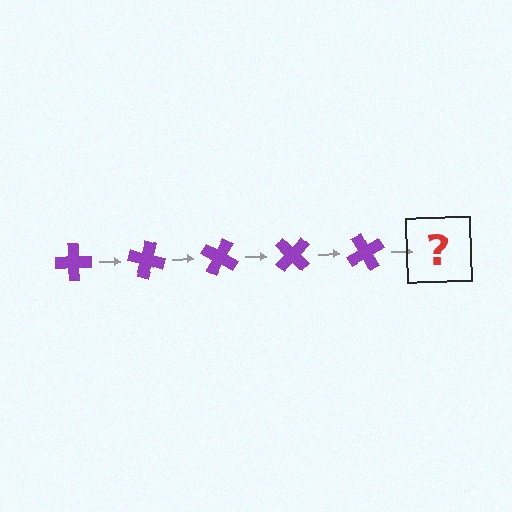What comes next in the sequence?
The next element should be a purple cross rotated 75 degrees.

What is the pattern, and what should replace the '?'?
The pattern is that the cross rotates 15 degrees each step. The '?' should be a purple cross rotated 75 degrees.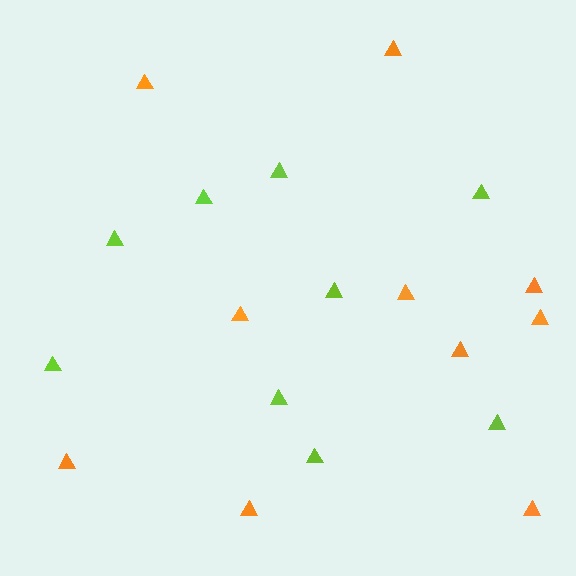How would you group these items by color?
There are 2 groups: one group of orange triangles (10) and one group of lime triangles (9).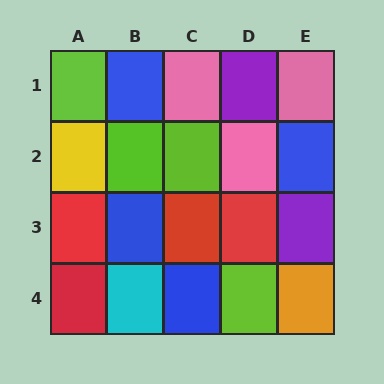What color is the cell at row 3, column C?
Red.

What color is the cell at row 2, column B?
Lime.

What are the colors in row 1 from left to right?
Lime, blue, pink, purple, pink.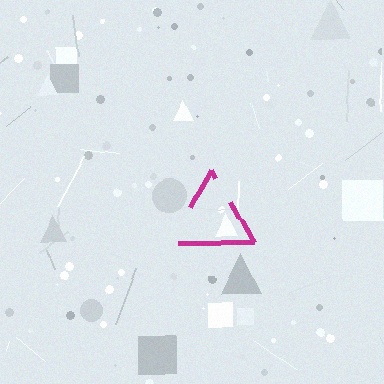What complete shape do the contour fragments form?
The contour fragments form a triangle.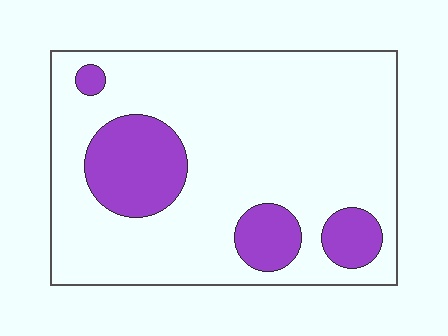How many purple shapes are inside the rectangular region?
4.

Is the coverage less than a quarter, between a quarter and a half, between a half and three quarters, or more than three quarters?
Less than a quarter.